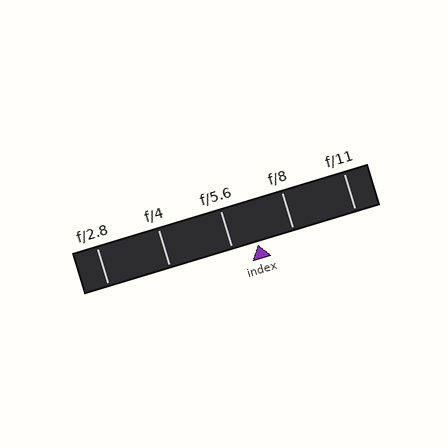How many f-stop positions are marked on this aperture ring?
There are 5 f-stop positions marked.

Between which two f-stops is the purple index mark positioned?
The index mark is between f/5.6 and f/8.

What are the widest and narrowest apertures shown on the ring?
The widest aperture shown is f/2.8 and the narrowest is f/11.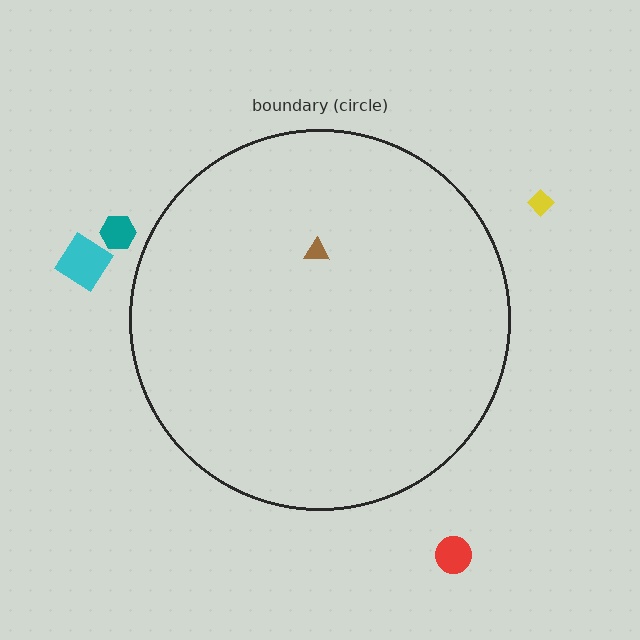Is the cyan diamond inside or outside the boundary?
Outside.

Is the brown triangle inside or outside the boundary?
Inside.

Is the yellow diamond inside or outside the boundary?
Outside.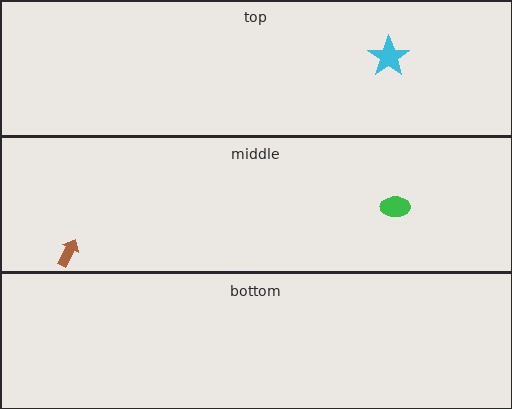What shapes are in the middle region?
The green ellipse, the brown arrow.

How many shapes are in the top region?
1.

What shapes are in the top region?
The cyan star.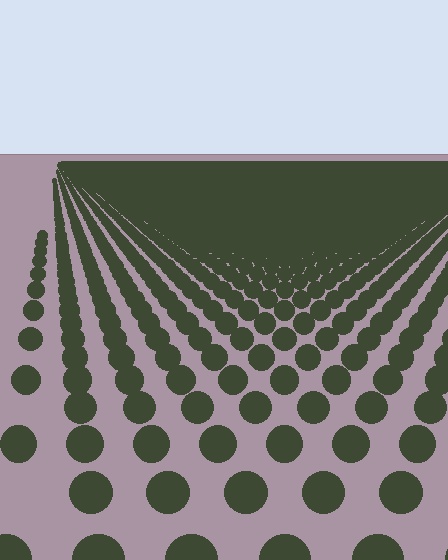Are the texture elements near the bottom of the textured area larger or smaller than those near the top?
Larger. Near the bottom, elements are closer to the viewer and appear at a bigger on-screen size.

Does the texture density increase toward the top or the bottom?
Density increases toward the top.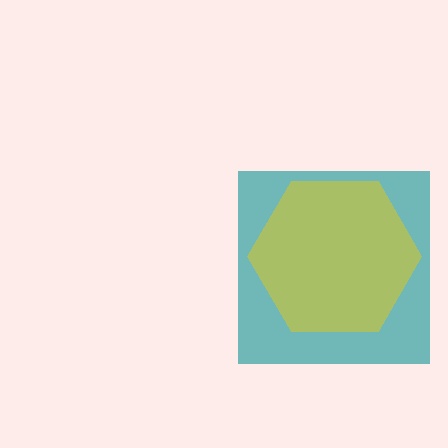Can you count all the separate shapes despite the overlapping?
Yes, there are 2 separate shapes.